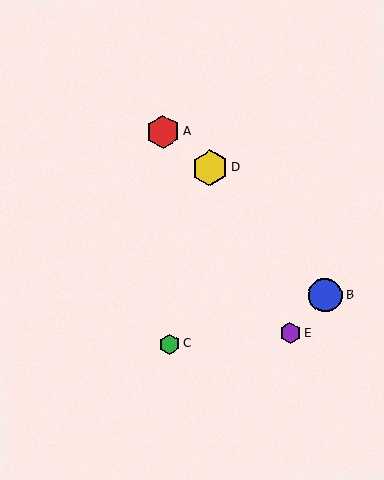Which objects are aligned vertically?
Objects A, C are aligned vertically.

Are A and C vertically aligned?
Yes, both are at x≈163.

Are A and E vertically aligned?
No, A is at x≈163 and E is at x≈291.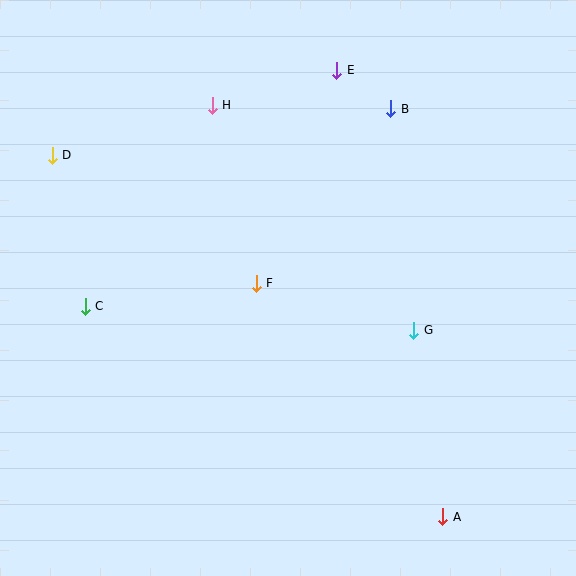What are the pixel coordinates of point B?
Point B is at (391, 109).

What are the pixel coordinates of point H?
Point H is at (212, 105).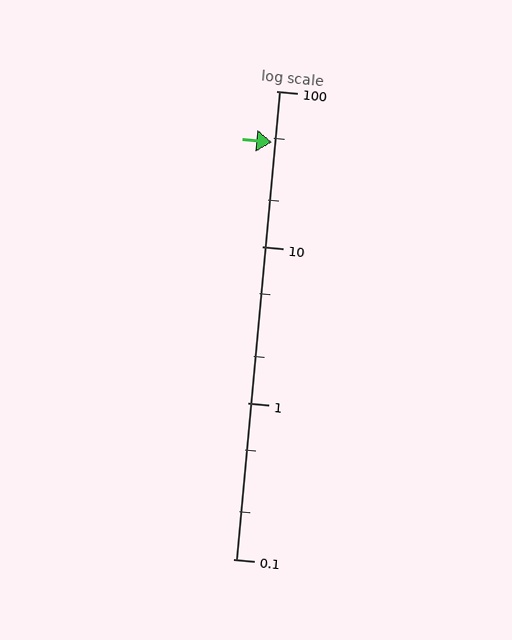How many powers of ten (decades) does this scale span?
The scale spans 3 decades, from 0.1 to 100.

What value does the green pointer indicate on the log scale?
The pointer indicates approximately 47.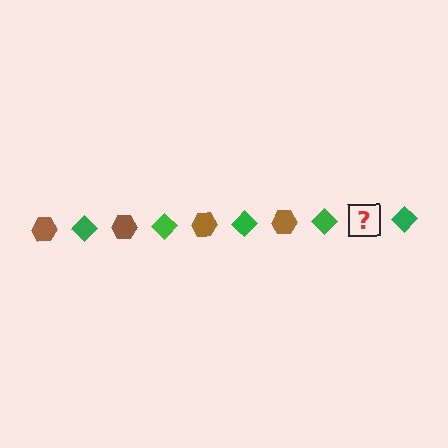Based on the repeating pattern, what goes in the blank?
The blank should be a brown hexagon.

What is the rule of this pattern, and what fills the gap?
The rule is that the pattern alternates between brown hexagon and green diamond. The gap should be filled with a brown hexagon.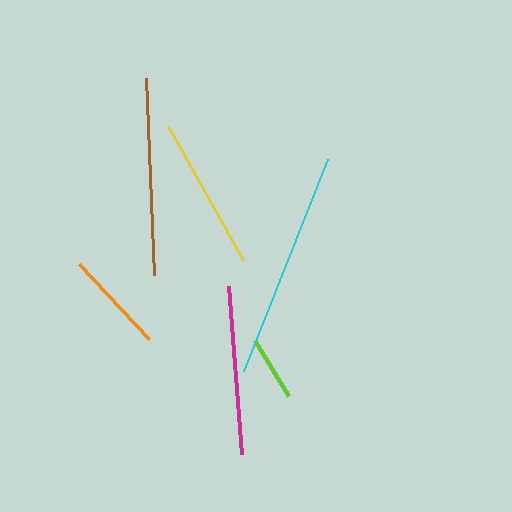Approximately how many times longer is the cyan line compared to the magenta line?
The cyan line is approximately 1.4 times the length of the magenta line.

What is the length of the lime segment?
The lime segment is approximately 66 pixels long.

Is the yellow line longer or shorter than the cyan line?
The cyan line is longer than the yellow line.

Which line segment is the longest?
The cyan line is the longest at approximately 228 pixels.